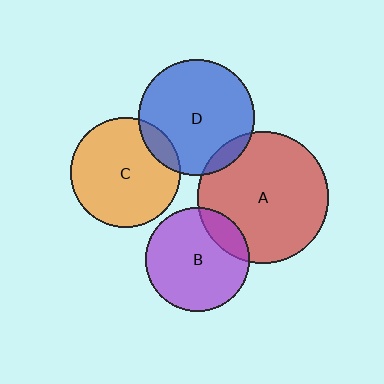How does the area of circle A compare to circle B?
Approximately 1.6 times.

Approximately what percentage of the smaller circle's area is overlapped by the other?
Approximately 10%.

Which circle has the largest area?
Circle A (red).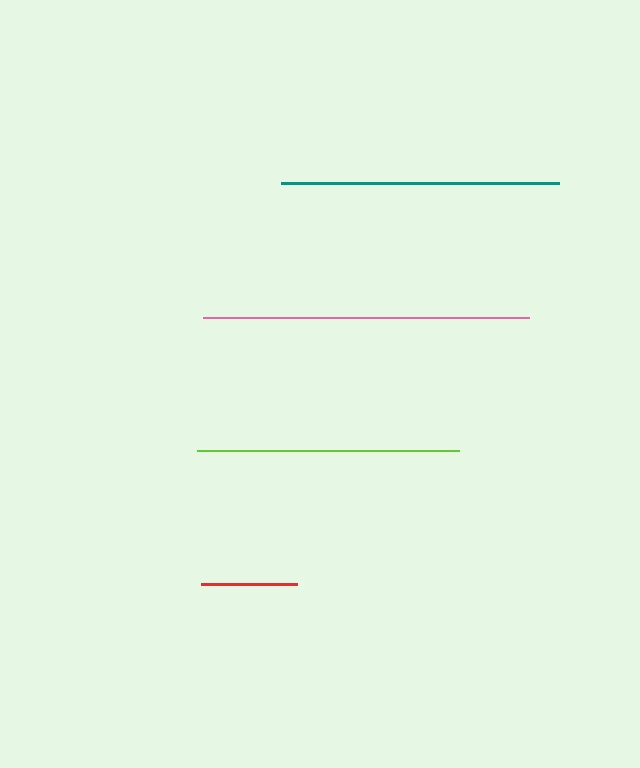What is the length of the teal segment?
The teal segment is approximately 278 pixels long.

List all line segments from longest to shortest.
From longest to shortest: pink, teal, lime, red.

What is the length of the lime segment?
The lime segment is approximately 262 pixels long.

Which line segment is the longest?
The pink line is the longest at approximately 326 pixels.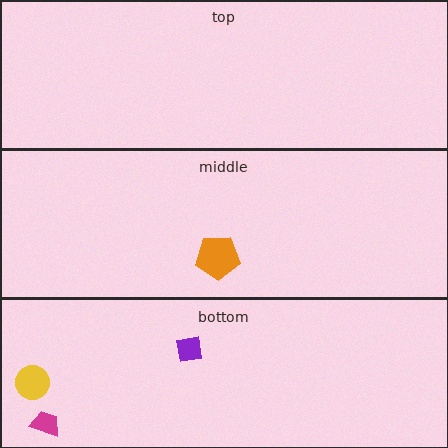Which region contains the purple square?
The bottom region.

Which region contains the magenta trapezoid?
The bottom region.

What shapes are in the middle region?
The orange pentagon.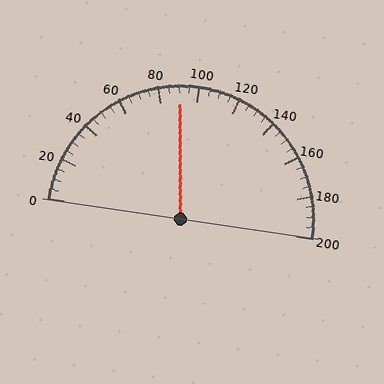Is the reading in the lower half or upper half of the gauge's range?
The reading is in the lower half of the range (0 to 200).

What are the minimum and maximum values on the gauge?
The gauge ranges from 0 to 200.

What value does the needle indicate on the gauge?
The needle indicates approximately 90.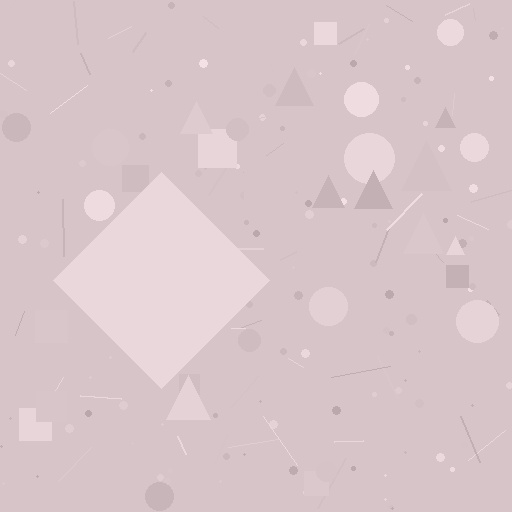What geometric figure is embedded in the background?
A diamond is embedded in the background.